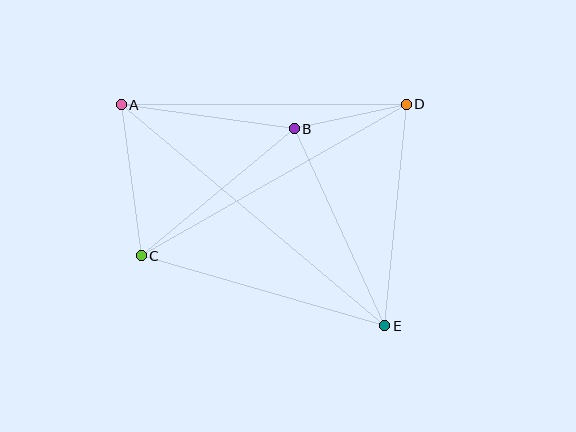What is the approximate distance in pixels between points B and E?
The distance between B and E is approximately 217 pixels.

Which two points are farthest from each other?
Points A and E are farthest from each other.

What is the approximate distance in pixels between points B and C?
The distance between B and C is approximately 199 pixels.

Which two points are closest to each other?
Points B and D are closest to each other.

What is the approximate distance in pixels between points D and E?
The distance between D and E is approximately 223 pixels.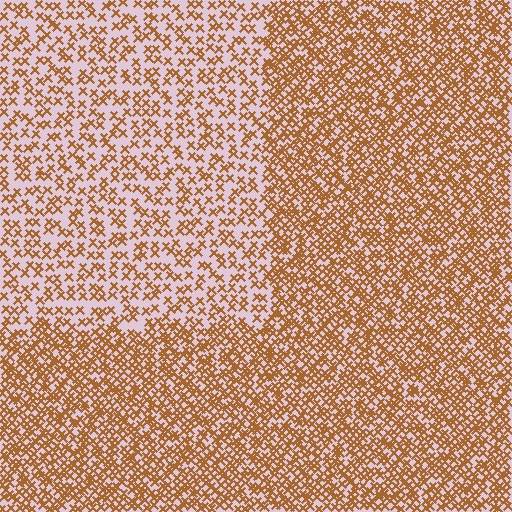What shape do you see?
I see a rectangle.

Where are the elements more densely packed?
The elements are more densely packed outside the rectangle boundary.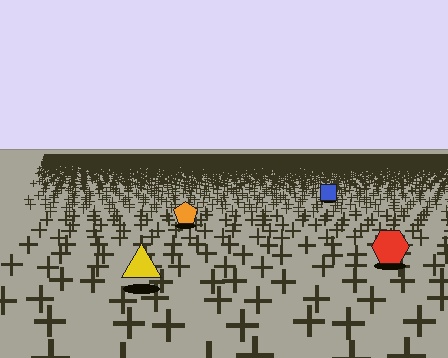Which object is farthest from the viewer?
The blue square is farthest from the viewer. It appears smaller and the ground texture around it is denser.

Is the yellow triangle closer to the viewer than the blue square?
Yes. The yellow triangle is closer — you can tell from the texture gradient: the ground texture is coarser near it.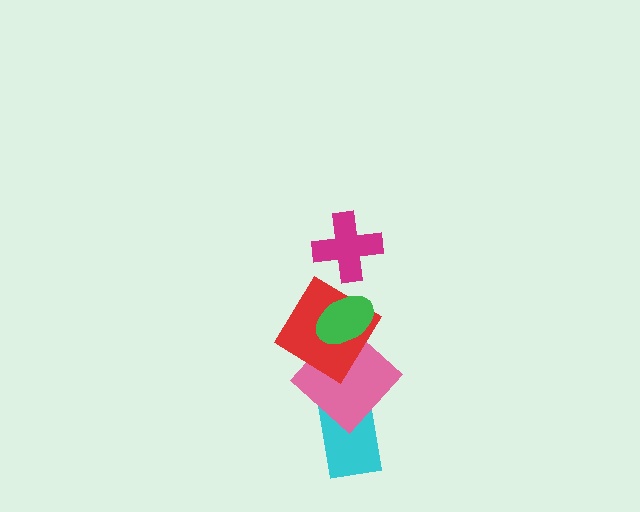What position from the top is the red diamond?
The red diamond is 3rd from the top.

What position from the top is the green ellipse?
The green ellipse is 2nd from the top.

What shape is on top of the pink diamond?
The red diamond is on top of the pink diamond.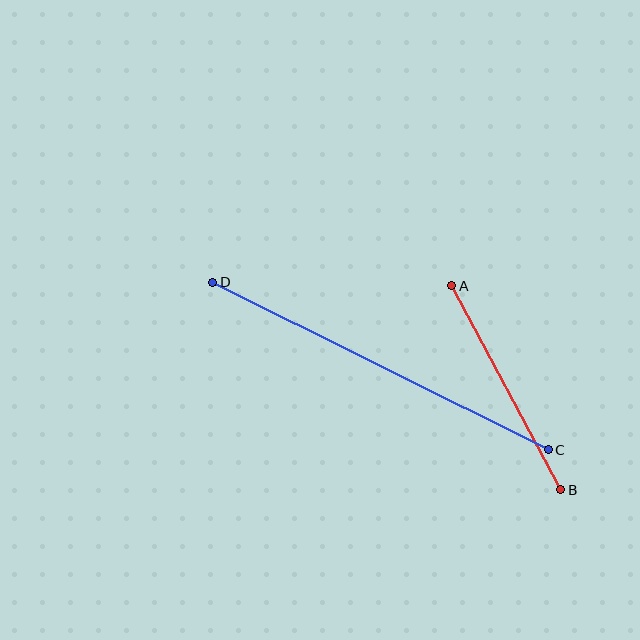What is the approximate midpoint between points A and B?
The midpoint is at approximately (506, 388) pixels.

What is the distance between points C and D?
The distance is approximately 375 pixels.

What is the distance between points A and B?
The distance is approximately 231 pixels.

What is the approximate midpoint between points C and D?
The midpoint is at approximately (380, 366) pixels.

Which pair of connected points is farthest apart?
Points C and D are farthest apart.